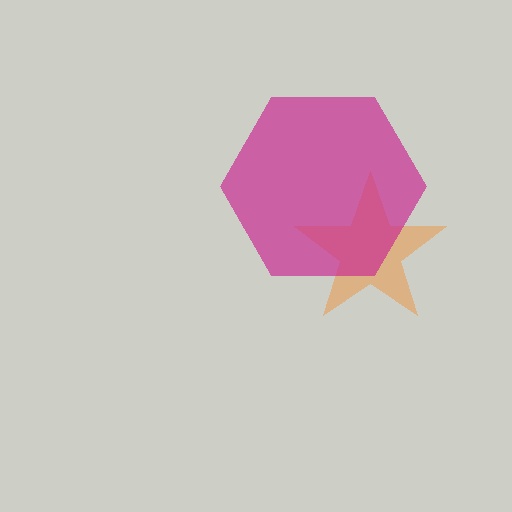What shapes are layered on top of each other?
The layered shapes are: an orange star, a magenta hexagon.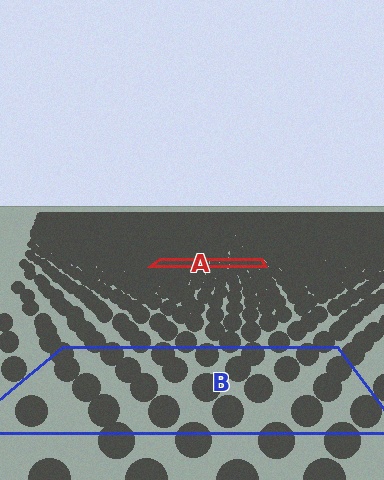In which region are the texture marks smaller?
The texture marks are smaller in region A, because it is farther away.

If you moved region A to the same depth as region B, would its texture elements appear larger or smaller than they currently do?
They would appear larger. At a closer depth, the same texture elements are projected at a bigger on-screen size.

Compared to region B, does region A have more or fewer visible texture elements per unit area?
Region A has more texture elements per unit area — they are packed more densely because it is farther away.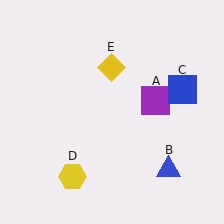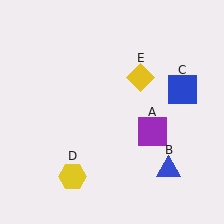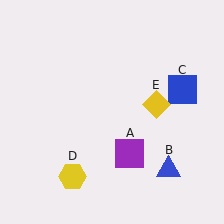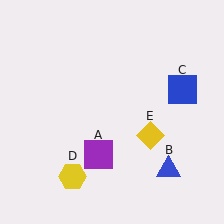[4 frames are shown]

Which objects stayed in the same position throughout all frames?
Blue triangle (object B) and blue square (object C) and yellow hexagon (object D) remained stationary.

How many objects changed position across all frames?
2 objects changed position: purple square (object A), yellow diamond (object E).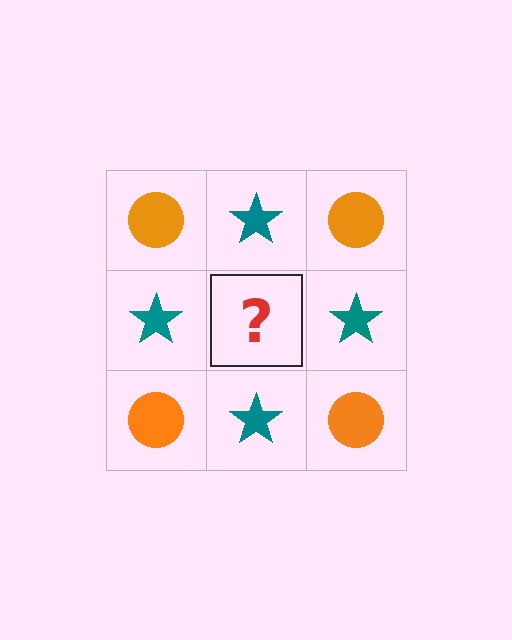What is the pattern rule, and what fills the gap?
The rule is that it alternates orange circle and teal star in a checkerboard pattern. The gap should be filled with an orange circle.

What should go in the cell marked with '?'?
The missing cell should contain an orange circle.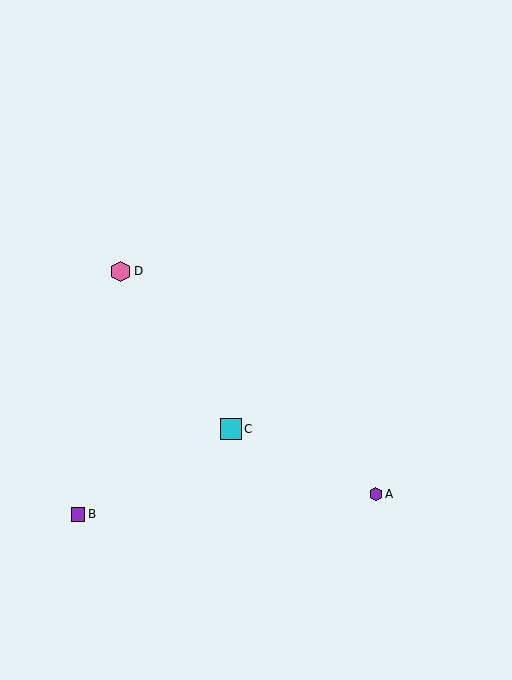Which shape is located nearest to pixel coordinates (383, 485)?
The purple hexagon (labeled A) at (376, 494) is nearest to that location.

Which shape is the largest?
The cyan square (labeled C) is the largest.